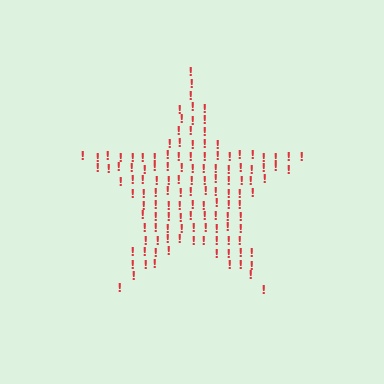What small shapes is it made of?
It is made of small exclamation marks.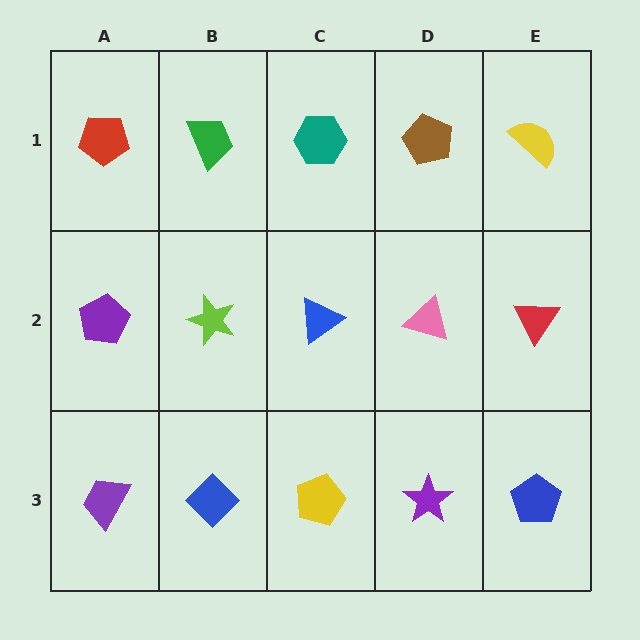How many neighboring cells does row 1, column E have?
2.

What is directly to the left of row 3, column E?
A purple star.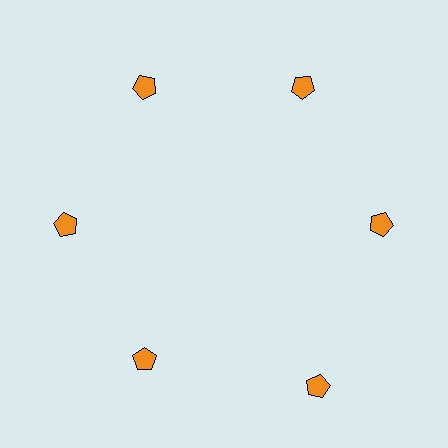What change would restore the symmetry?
The symmetry would be restored by moving it inward, back onto the ring so that all 6 pentagons sit at equal angles and equal distance from the center.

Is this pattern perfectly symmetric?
No. The 6 orange pentagons are arranged in a ring, but one element near the 5 o'clock position is pushed outward from the center, breaking the 6-fold rotational symmetry.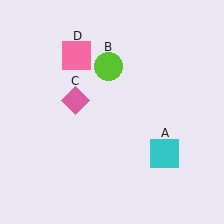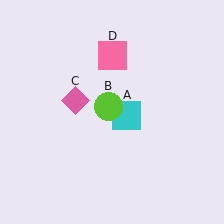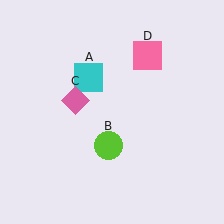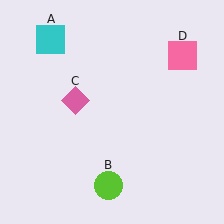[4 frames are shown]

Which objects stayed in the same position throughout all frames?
Pink diamond (object C) remained stationary.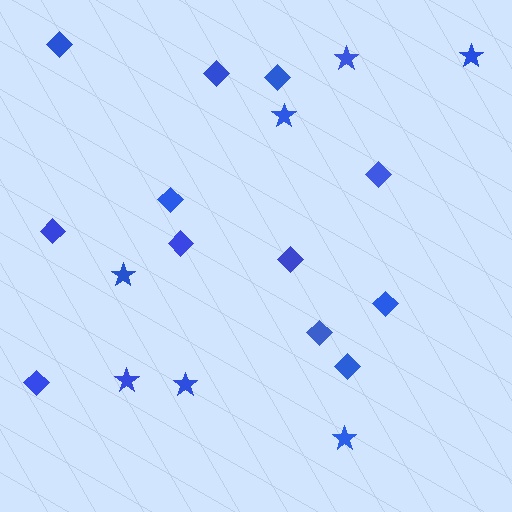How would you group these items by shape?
There are 2 groups: one group of stars (7) and one group of diamonds (12).